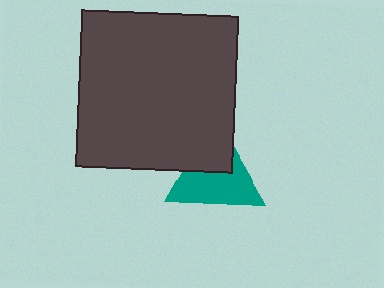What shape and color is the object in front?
The object in front is a dark gray square.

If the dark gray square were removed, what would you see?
You would see the complete teal triangle.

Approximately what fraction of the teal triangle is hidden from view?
Roughly 36% of the teal triangle is hidden behind the dark gray square.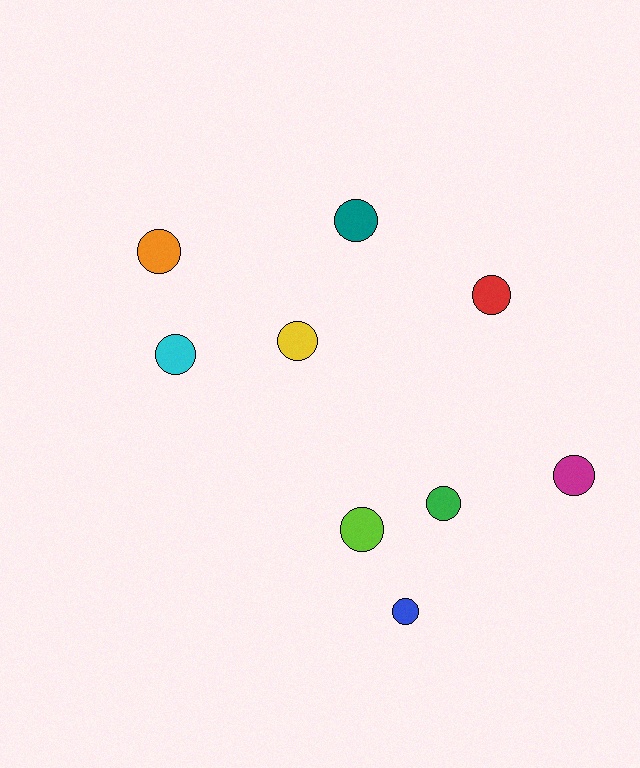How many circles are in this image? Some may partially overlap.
There are 9 circles.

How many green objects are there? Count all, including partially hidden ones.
There is 1 green object.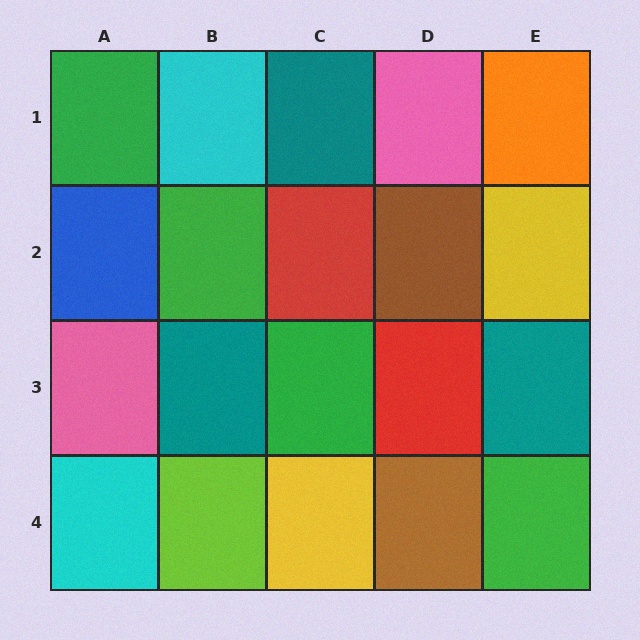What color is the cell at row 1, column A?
Green.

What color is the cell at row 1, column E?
Orange.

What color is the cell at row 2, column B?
Green.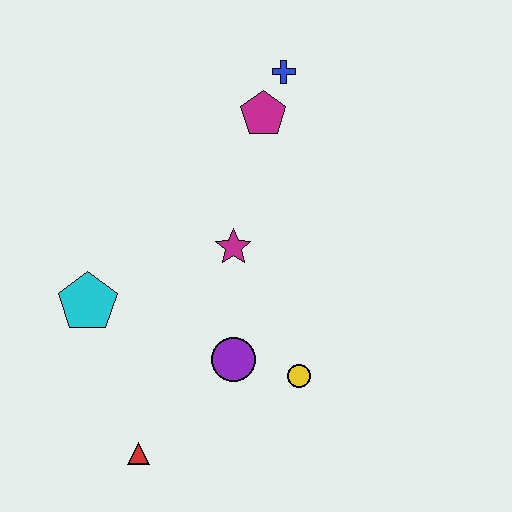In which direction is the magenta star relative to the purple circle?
The magenta star is above the purple circle.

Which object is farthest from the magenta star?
The red triangle is farthest from the magenta star.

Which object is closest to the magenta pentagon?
The blue cross is closest to the magenta pentagon.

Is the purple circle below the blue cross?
Yes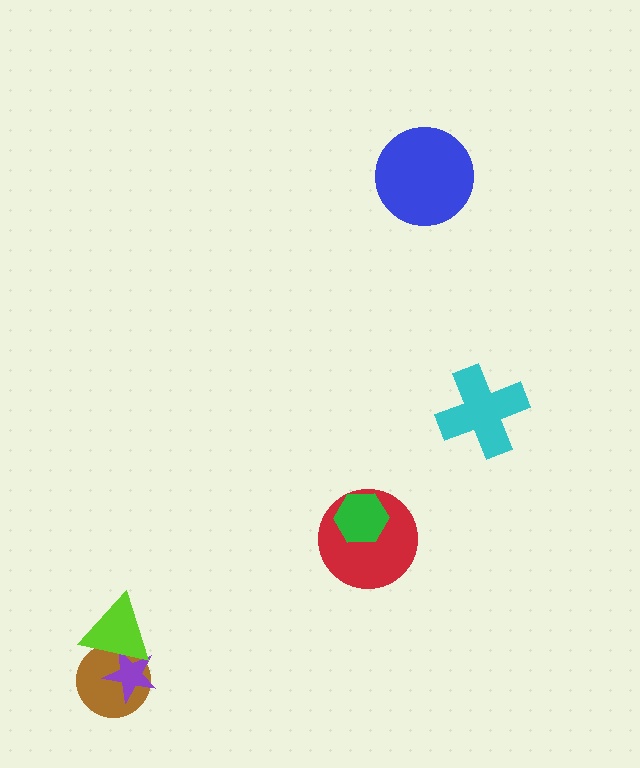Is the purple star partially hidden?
Yes, it is partially covered by another shape.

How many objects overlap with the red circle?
1 object overlaps with the red circle.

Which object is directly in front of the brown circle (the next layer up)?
The purple star is directly in front of the brown circle.